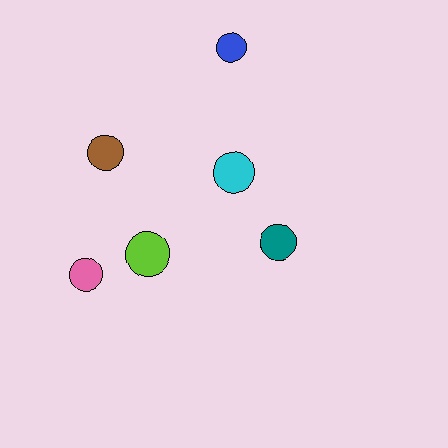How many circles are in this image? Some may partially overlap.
There are 6 circles.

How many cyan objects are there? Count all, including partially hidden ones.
There is 1 cyan object.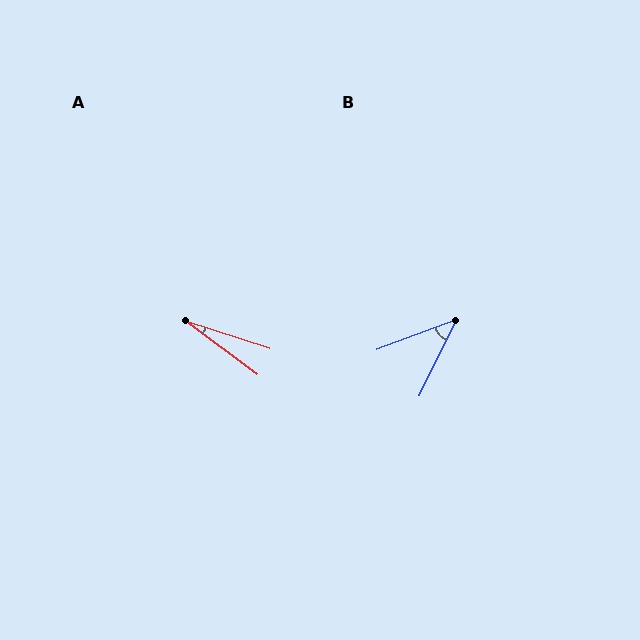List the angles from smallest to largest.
A (19°), B (44°).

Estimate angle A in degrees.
Approximately 19 degrees.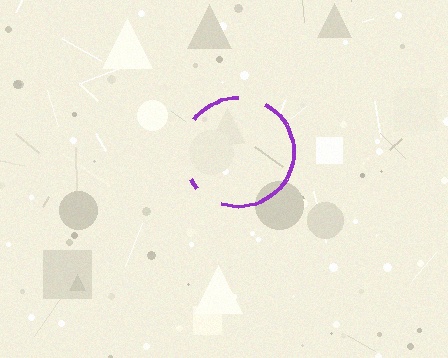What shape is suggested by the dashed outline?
The dashed outline suggests a circle.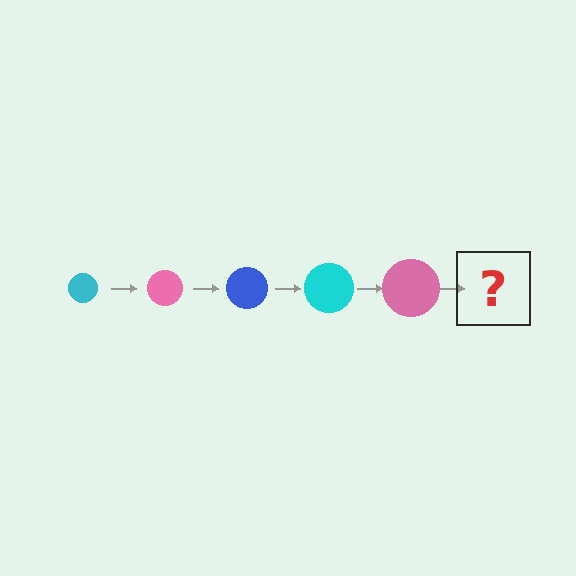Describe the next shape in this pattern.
It should be a blue circle, larger than the previous one.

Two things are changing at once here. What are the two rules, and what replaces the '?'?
The two rules are that the circle grows larger each step and the color cycles through cyan, pink, and blue. The '?' should be a blue circle, larger than the previous one.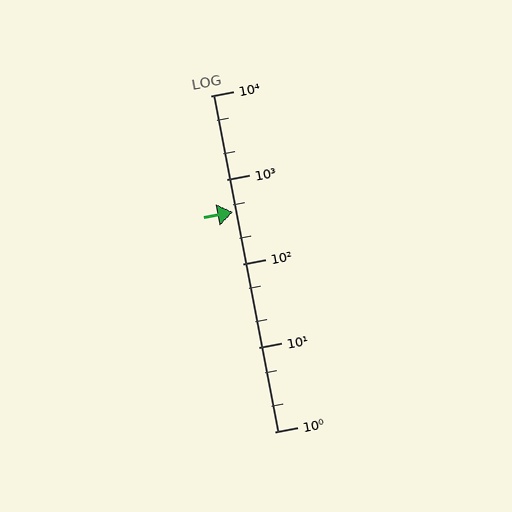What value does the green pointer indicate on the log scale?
The pointer indicates approximately 410.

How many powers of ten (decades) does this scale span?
The scale spans 4 decades, from 1 to 10000.